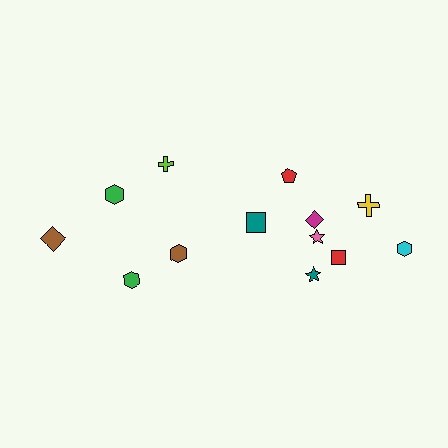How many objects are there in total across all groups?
There are 13 objects.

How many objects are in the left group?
There are 5 objects.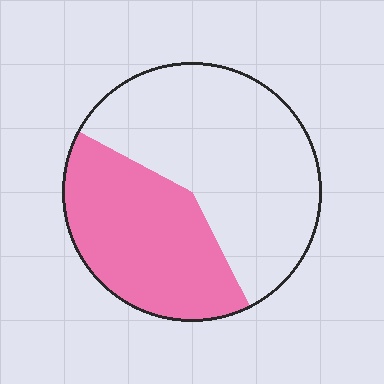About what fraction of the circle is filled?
About two fifths (2/5).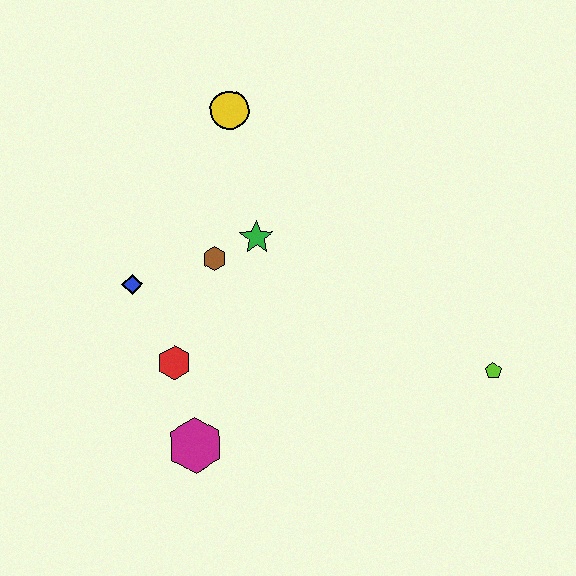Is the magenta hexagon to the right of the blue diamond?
Yes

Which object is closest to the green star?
The brown hexagon is closest to the green star.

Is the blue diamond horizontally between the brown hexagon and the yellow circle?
No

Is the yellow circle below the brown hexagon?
No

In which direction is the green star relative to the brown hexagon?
The green star is to the right of the brown hexagon.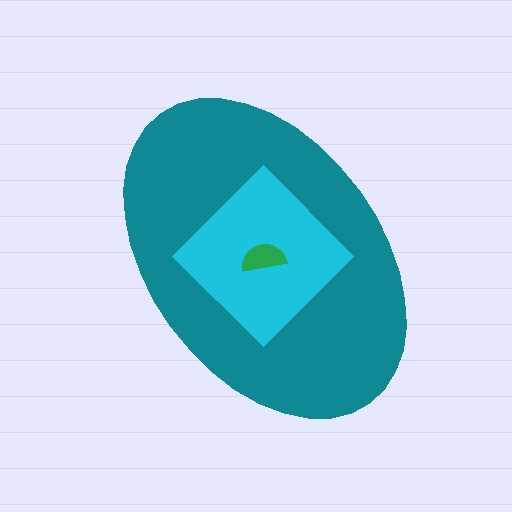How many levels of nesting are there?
3.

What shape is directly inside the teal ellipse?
The cyan diamond.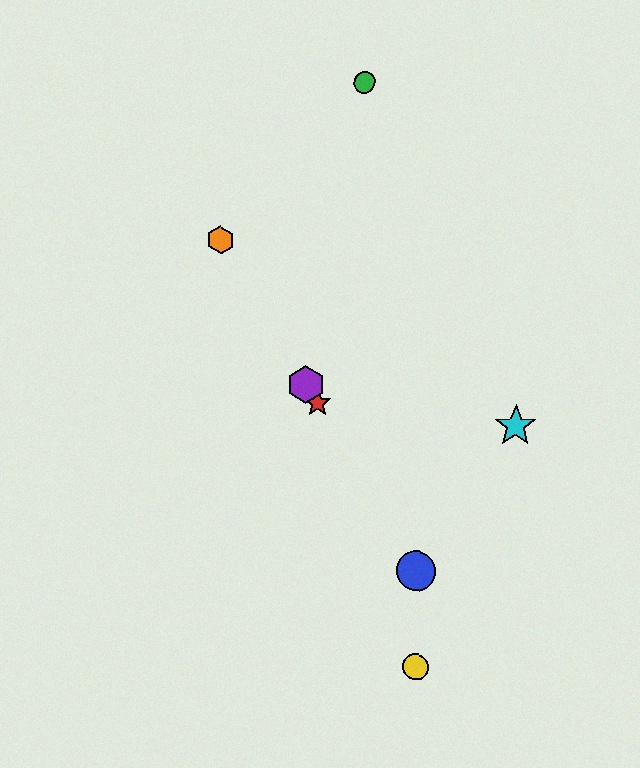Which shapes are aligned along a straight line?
The red star, the blue circle, the purple hexagon, the orange hexagon are aligned along a straight line.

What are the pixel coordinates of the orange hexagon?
The orange hexagon is at (221, 240).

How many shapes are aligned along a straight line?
4 shapes (the red star, the blue circle, the purple hexagon, the orange hexagon) are aligned along a straight line.